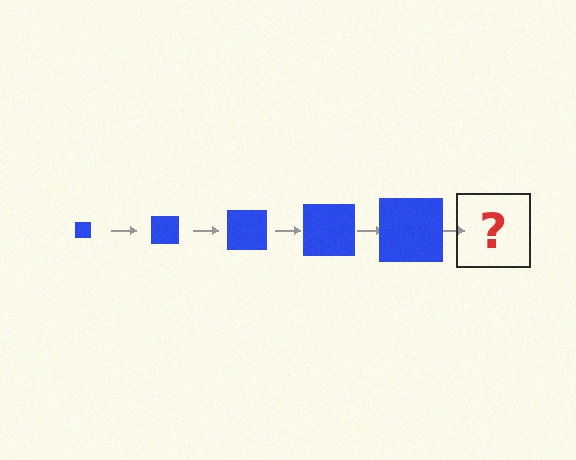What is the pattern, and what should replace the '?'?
The pattern is that the square gets progressively larger each step. The '?' should be a blue square, larger than the previous one.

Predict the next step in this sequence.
The next step is a blue square, larger than the previous one.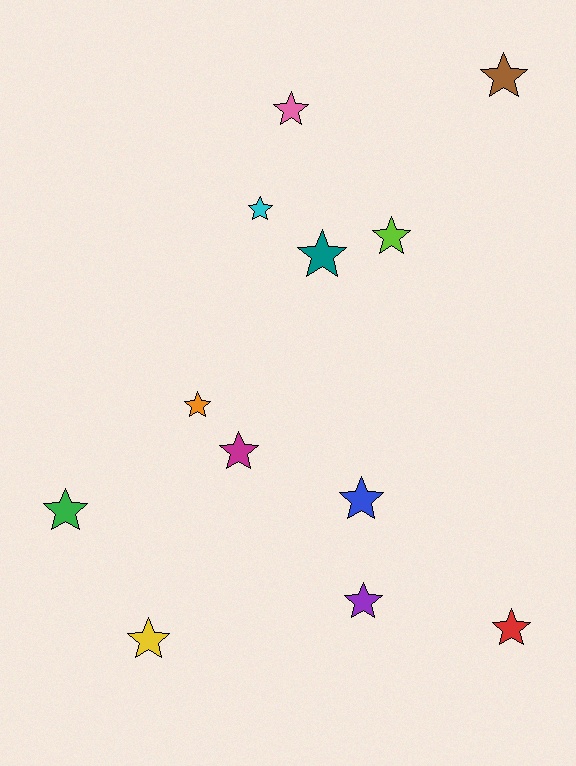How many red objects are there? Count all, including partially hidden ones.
There is 1 red object.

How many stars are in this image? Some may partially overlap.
There are 12 stars.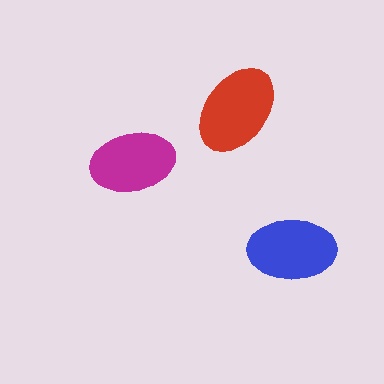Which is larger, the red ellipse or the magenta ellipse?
The red one.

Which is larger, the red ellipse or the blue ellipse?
The red one.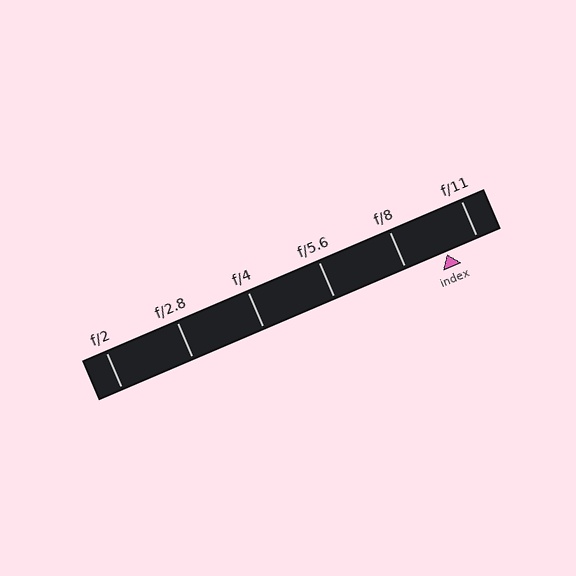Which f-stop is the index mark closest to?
The index mark is closest to f/11.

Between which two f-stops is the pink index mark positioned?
The index mark is between f/8 and f/11.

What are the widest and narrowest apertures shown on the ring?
The widest aperture shown is f/2 and the narrowest is f/11.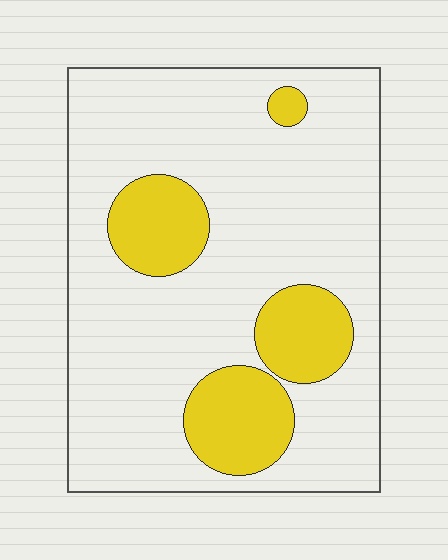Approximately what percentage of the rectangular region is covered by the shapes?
Approximately 20%.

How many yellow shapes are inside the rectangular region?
4.